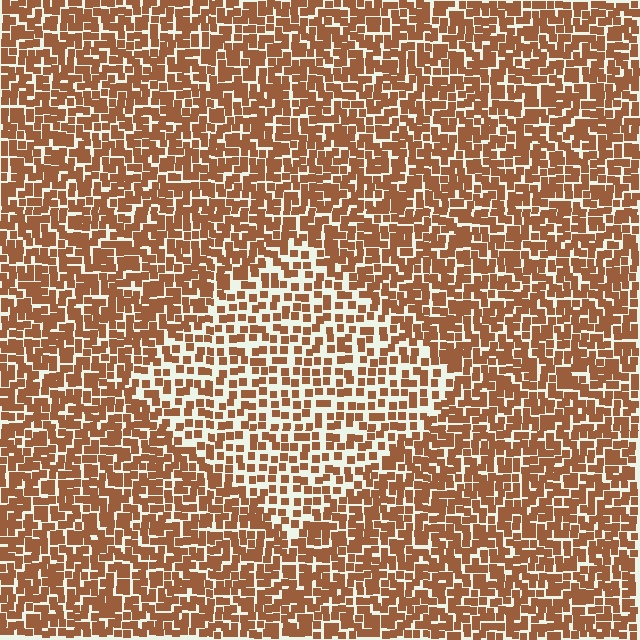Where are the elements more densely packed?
The elements are more densely packed outside the diamond boundary.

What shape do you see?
I see a diamond.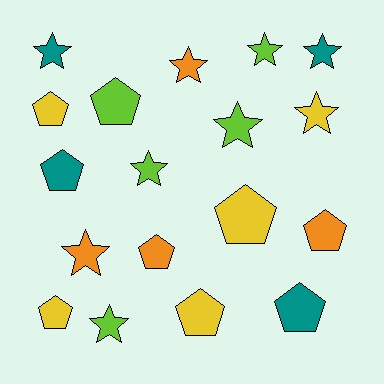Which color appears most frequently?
Lime, with 5 objects.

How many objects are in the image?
There are 18 objects.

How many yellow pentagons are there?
There are 4 yellow pentagons.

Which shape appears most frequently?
Star, with 9 objects.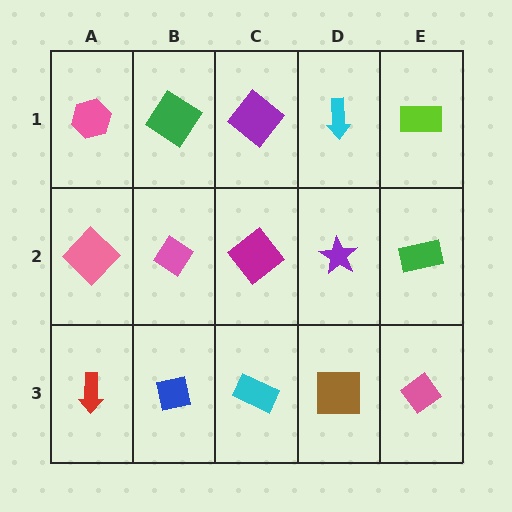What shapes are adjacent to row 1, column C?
A magenta diamond (row 2, column C), a green diamond (row 1, column B), a cyan arrow (row 1, column D).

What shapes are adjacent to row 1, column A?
A pink diamond (row 2, column A), a green diamond (row 1, column B).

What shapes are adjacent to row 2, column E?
A lime rectangle (row 1, column E), a pink diamond (row 3, column E), a purple star (row 2, column D).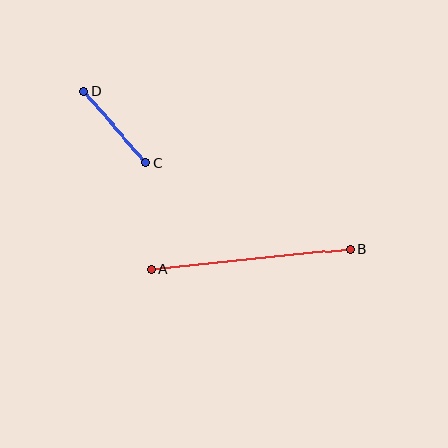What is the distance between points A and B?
The distance is approximately 200 pixels.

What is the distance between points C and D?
The distance is approximately 94 pixels.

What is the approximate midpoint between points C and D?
The midpoint is at approximately (115, 127) pixels.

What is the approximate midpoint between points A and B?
The midpoint is at approximately (251, 259) pixels.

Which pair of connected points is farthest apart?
Points A and B are farthest apart.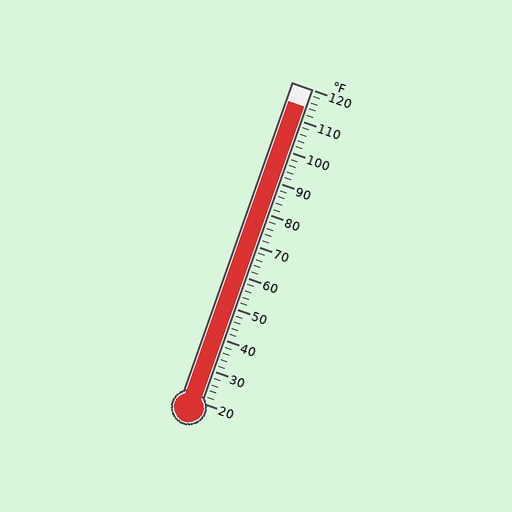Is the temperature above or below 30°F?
The temperature is above 30°F.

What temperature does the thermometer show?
The thermometer shows approximately 114°F.